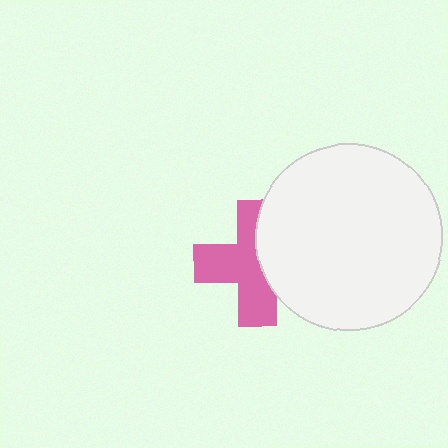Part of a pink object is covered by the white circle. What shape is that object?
It is a cross.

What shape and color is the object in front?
The object in front is a white circle.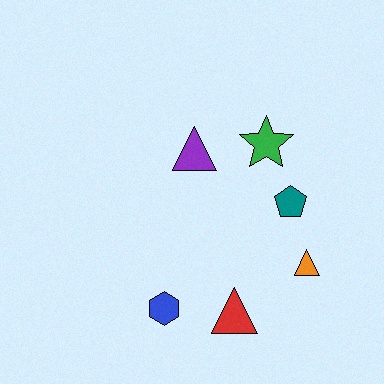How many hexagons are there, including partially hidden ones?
There is 1 hexagon.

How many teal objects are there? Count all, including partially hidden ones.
There is 1 teal object.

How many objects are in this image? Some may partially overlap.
There are 6 objects.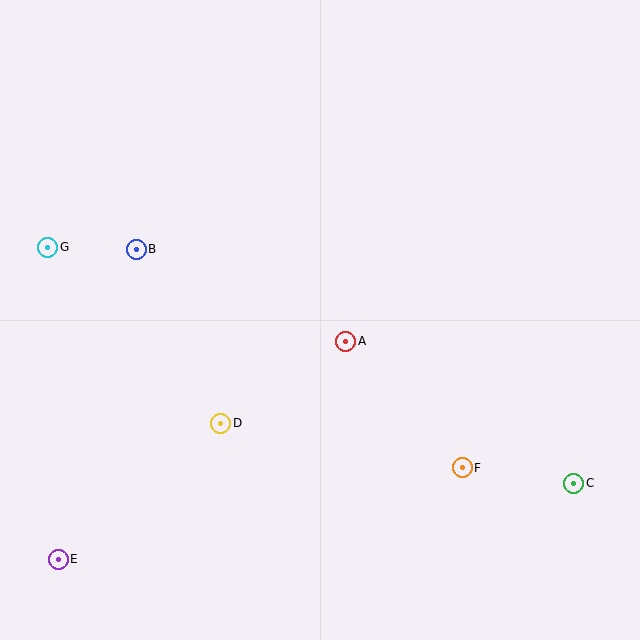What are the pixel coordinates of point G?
Point G is at (48, 247).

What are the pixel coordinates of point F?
Point F is at (462, 468).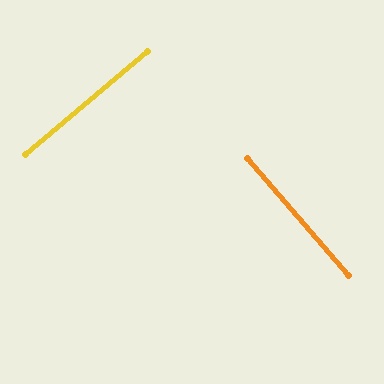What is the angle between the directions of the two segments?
Approximately 90 degrees.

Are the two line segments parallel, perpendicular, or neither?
Perpendicular — they meet at approximately 90°.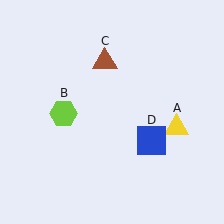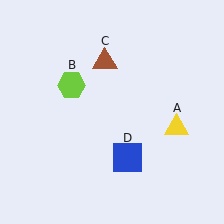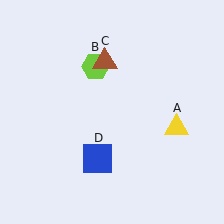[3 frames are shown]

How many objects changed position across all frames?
2 objects changed position: lime hexagon (object B), blue square (object D).